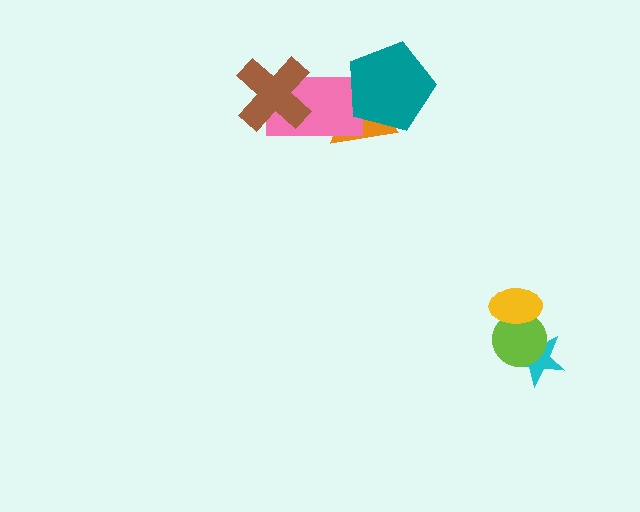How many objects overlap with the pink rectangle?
3 objects overlap with the pink rectangle.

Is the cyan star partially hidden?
Yes, it is partially covered by another shape.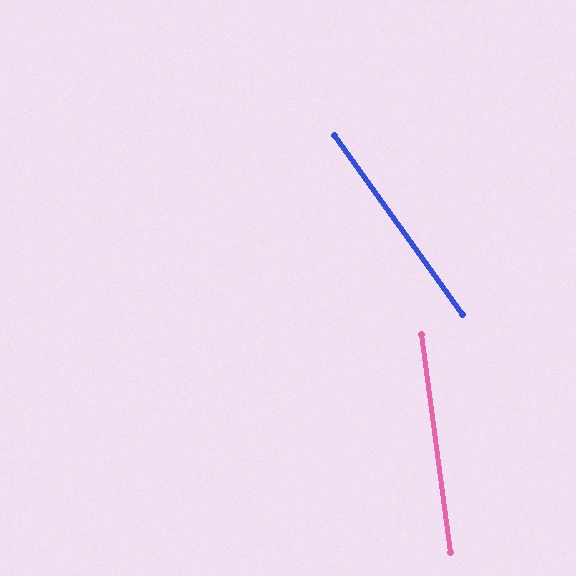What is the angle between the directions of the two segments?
Approximately 28 degrees.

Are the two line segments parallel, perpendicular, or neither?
Neither parallel nor perpendicular — they differ by about 28°.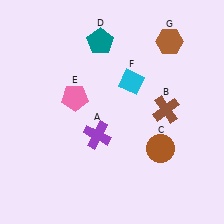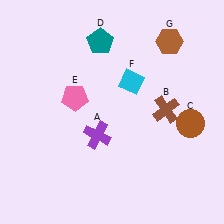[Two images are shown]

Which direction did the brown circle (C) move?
The brown circle (C) moved right.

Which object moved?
The brown circle (C) moved right.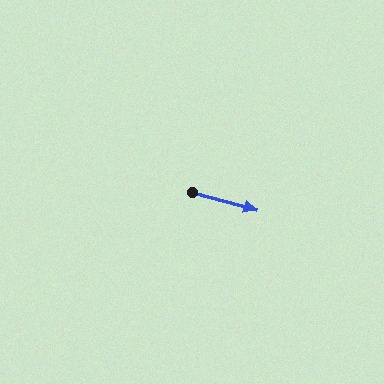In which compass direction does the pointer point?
East.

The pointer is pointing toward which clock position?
Roughly 4 o'clock.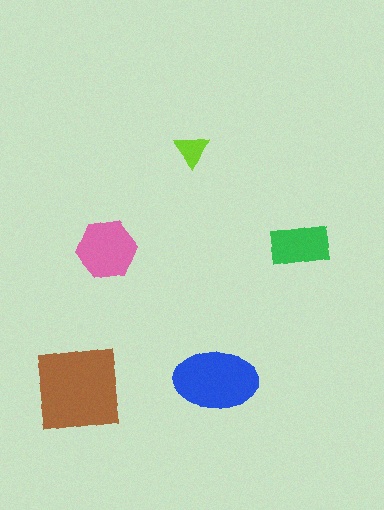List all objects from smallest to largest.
The lime triangle, the green rectangle, the pink hexagon, the blue ellipse, the brown square.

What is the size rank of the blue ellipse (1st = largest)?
2nd.